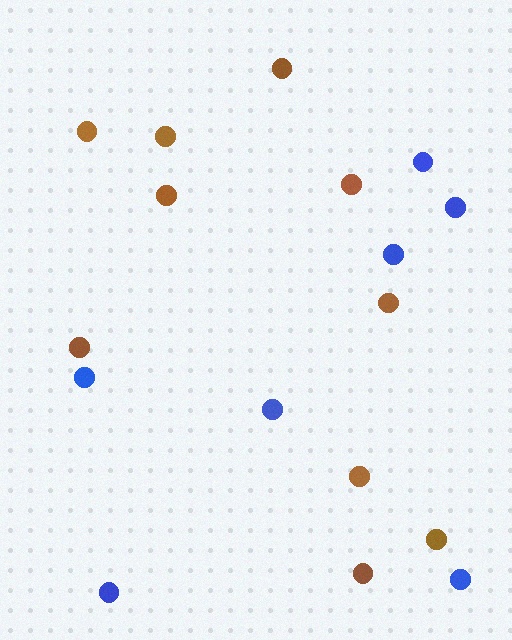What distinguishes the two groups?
There are 2 groups: one group of brown circles (10) and one group of blue circles (7).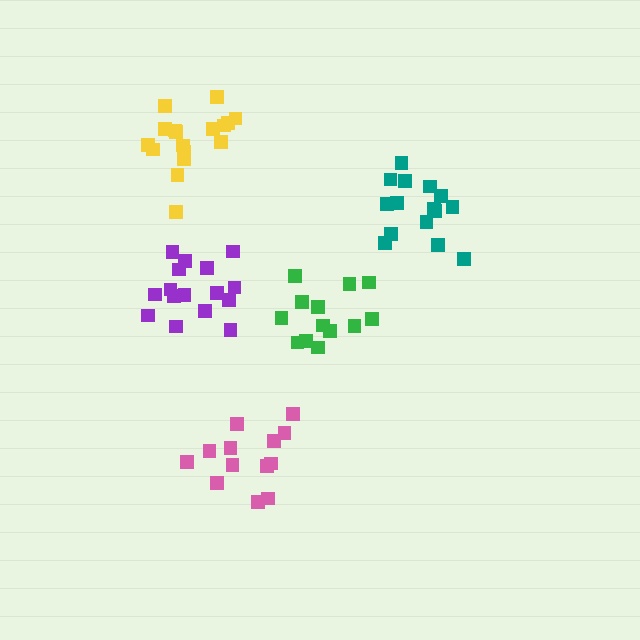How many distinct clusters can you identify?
There are 5 distinct clusters.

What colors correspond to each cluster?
The clusters are colored: purple, yellow, pink, teal, green.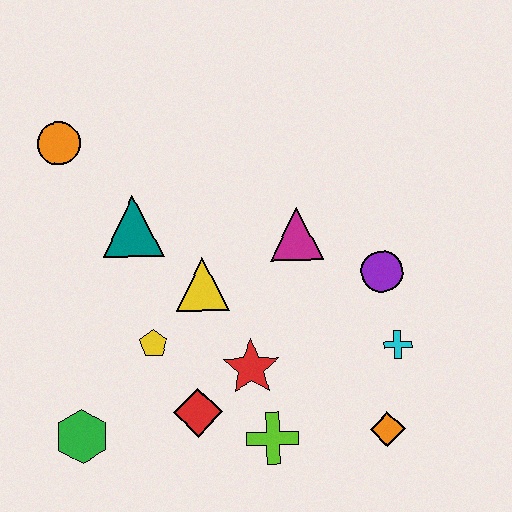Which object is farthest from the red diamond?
The orange circle is farthest from the red diamond.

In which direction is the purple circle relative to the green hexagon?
The purple circle is to the right of the green hexagon.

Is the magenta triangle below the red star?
No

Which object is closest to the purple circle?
The cyan cross is closest to the purple circle.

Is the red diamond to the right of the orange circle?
Yes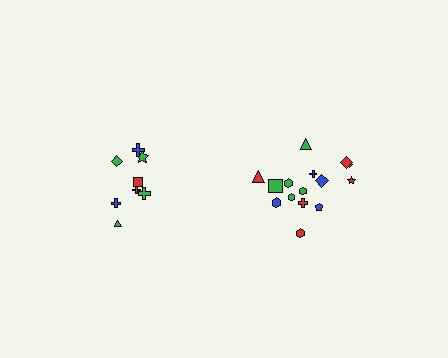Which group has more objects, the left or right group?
The right group.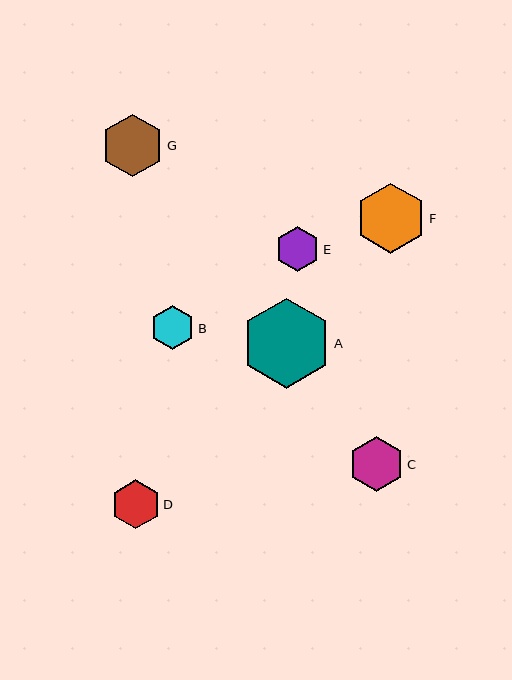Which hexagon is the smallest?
Hexagon B is the smallest with a size of approximately 44 pixels.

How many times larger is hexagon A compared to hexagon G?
Hexagon A is approximately 1.4 times the size of hexagon G.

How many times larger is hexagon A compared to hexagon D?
Hexagon A is approximately 1.8 times the size of hexagon D.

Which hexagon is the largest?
Hexagon A is the largest with a size of approximately 90 pixels.